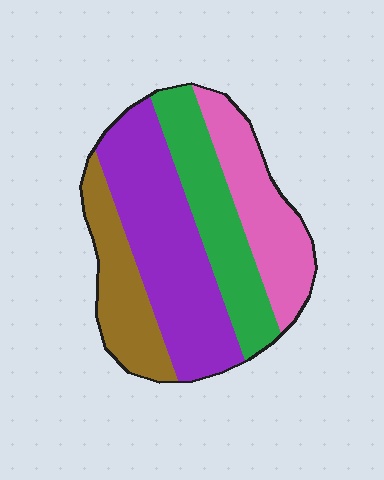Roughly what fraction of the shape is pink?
Pink covers about 20% of the shape.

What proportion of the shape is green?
Green covers around 25% of the shape.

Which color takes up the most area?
Purple, at roughly 35%.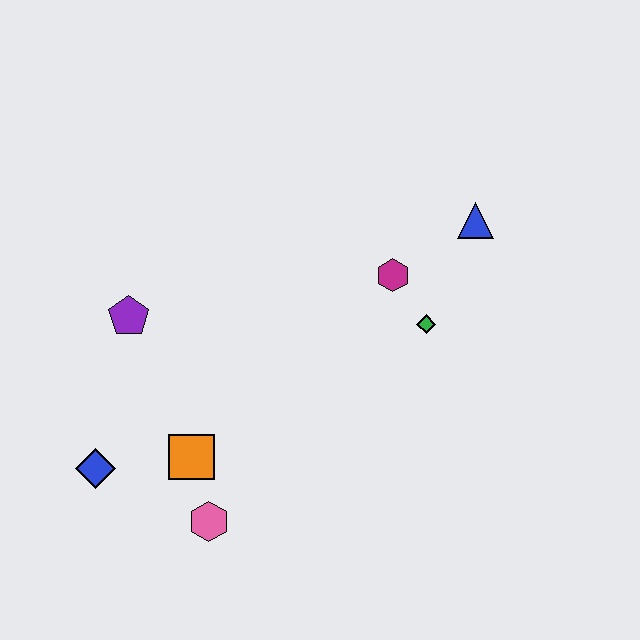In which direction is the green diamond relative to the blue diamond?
The green diamond is to the right of the blue diamond.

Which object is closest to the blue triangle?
The magenta hexagon is closest to the blue triangle.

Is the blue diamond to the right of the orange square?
No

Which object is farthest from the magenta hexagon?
The blue diamond is farthest from the magenta hexagon.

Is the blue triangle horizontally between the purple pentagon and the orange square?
No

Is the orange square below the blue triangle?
Yes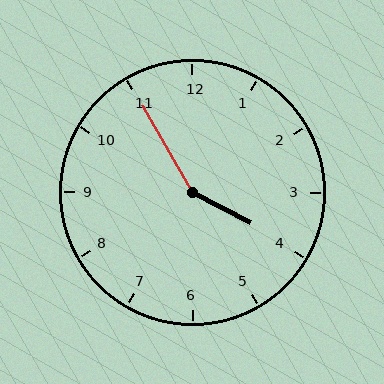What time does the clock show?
3:55.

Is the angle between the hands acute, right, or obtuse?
It is obtuse.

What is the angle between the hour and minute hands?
Approximately 148 degrees.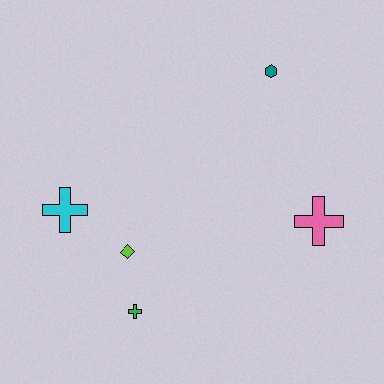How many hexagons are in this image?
There is 1 hexagon.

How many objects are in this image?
There are 5 objects.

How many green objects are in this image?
There is 1 green object.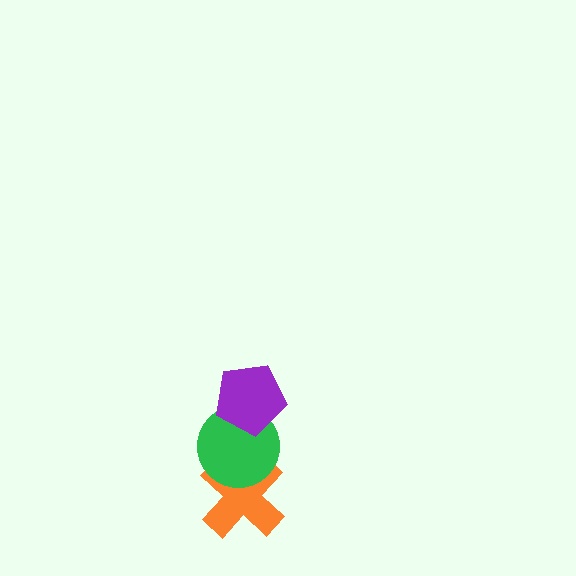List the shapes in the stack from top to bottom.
From top to bottom: the purple pentagon, the green circle, the orange cross.